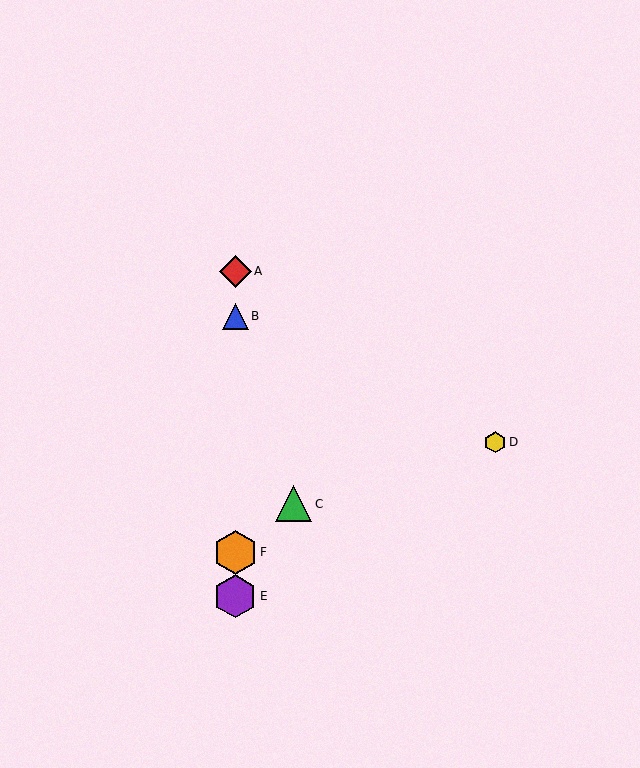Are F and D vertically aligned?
No, F is at x≈235 and D is at x≈495.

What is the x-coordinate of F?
Object F is at x≈235.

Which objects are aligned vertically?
Objects A, B, E, F are aligned vertically.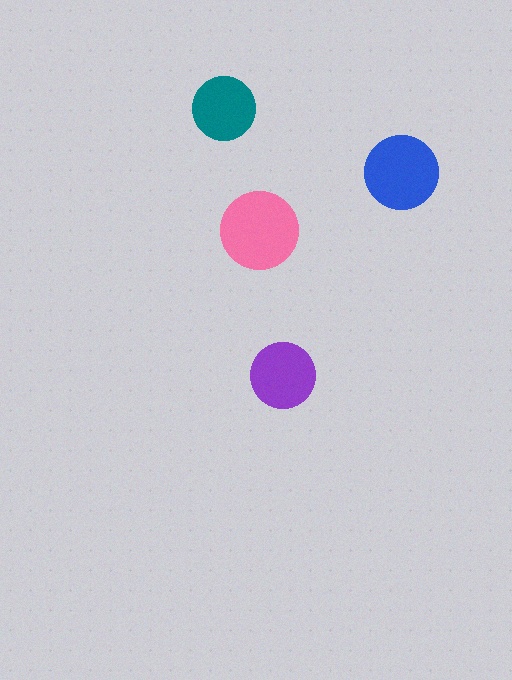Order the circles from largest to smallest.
the pink one, the blue one, the purple one, the teal one.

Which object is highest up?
The teal circle is topmost.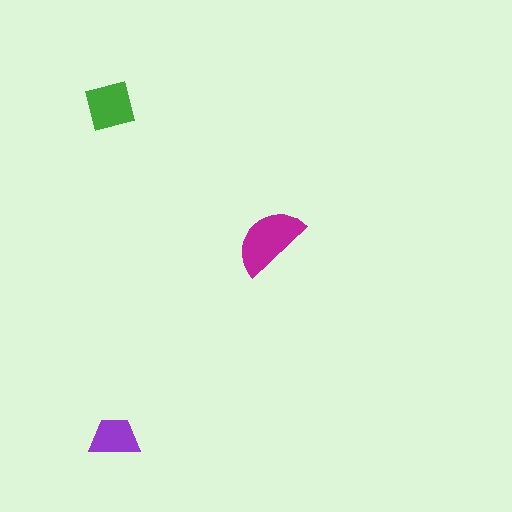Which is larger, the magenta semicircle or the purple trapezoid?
The magenta semicircle.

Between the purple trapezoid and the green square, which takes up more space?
The green square.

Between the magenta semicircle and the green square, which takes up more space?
The magenta semicircle.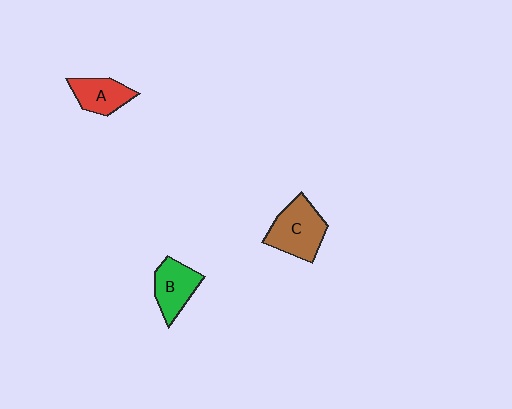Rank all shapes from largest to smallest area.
From largest to smallest: C (brown), B (green), A (red).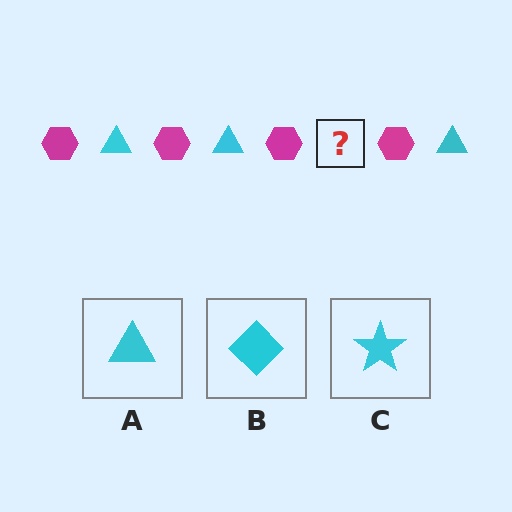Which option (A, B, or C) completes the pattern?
A.